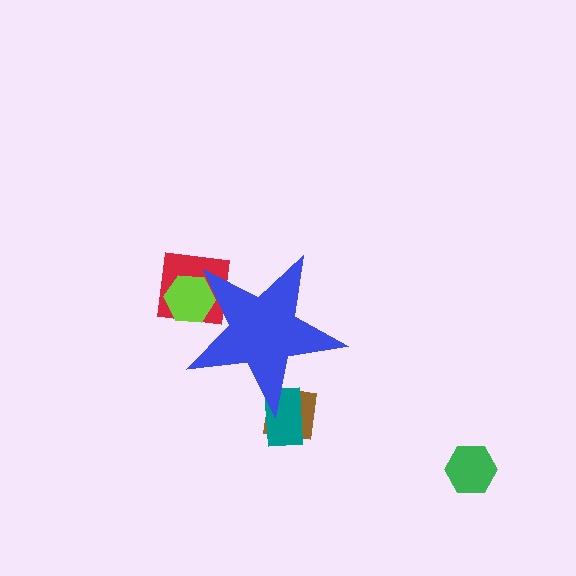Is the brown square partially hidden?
Yes, the brown square is partially hidden behind the blue star.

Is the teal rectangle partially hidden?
Yes, the teal rectangle is partially hidden behind the blue star.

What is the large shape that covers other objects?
A blue star.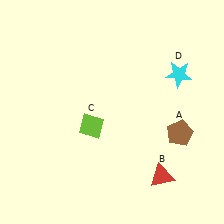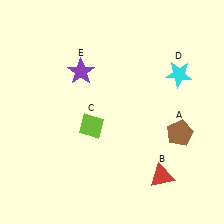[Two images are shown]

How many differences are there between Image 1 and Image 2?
There is 1 difference between the two images.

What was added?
A purple star (E) was added in Image 2.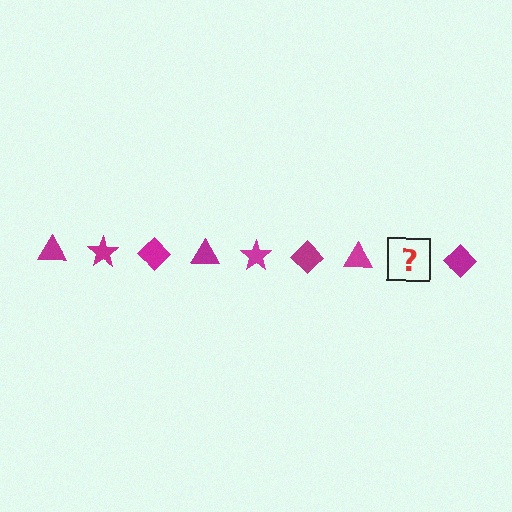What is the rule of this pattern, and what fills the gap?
The rule is that the pattern cycles through triangle, star, diamond shapes in magenta. The gap should be filled with a magenta star.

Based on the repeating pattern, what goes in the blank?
The blank should be a magenta star.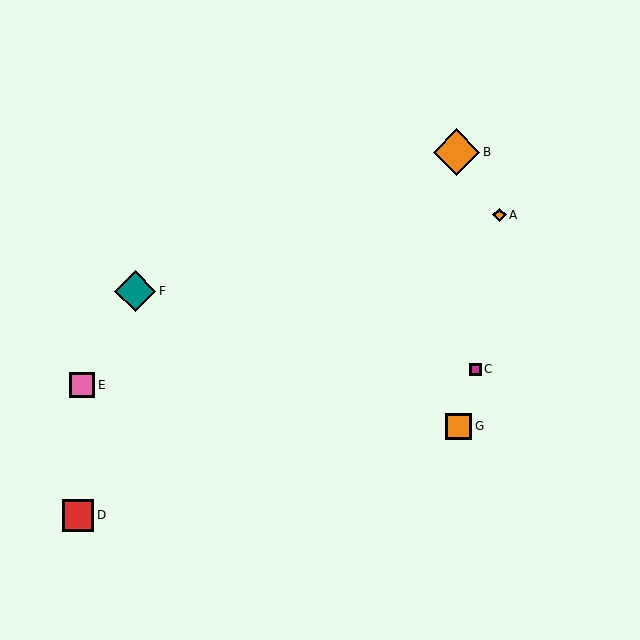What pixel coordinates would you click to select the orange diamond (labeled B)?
Click at (457, 152) to select the orange diamond B.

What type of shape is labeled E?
Shape E is a pink square.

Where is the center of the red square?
The center of the red square is at (78, 515).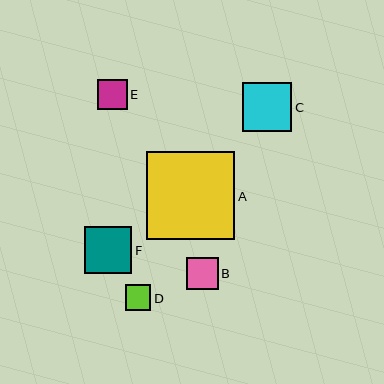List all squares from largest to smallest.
From largest to smallest: A, C, F, B, E, D.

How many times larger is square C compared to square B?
Square C is approximately 1.5 times the size of square B.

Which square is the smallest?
Square D is the smallest with a size of approximately 25 pixels.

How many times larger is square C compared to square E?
Square C is approximately 1.6 times the size of square E.